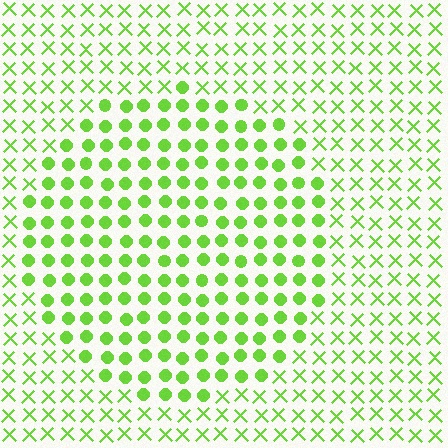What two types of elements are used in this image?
The image uses circles inside the circle region and X marks outside it.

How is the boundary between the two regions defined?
The boundary is defined by a change in element shape: circles inside vs. X marks outside. All elements share the same color and spacing.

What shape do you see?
I see a circle.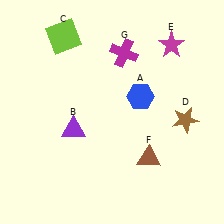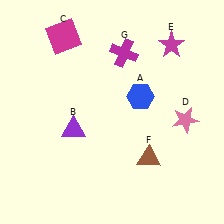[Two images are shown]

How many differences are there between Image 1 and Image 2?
There are 2 differences between the two images.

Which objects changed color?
C changed from lime to magenta. D changed from brown to pink.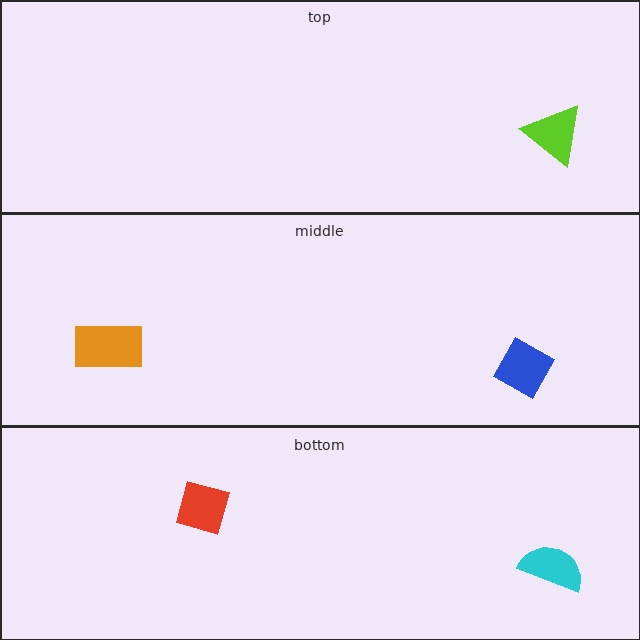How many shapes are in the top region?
1.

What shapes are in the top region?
The lime triangle.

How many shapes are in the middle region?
2.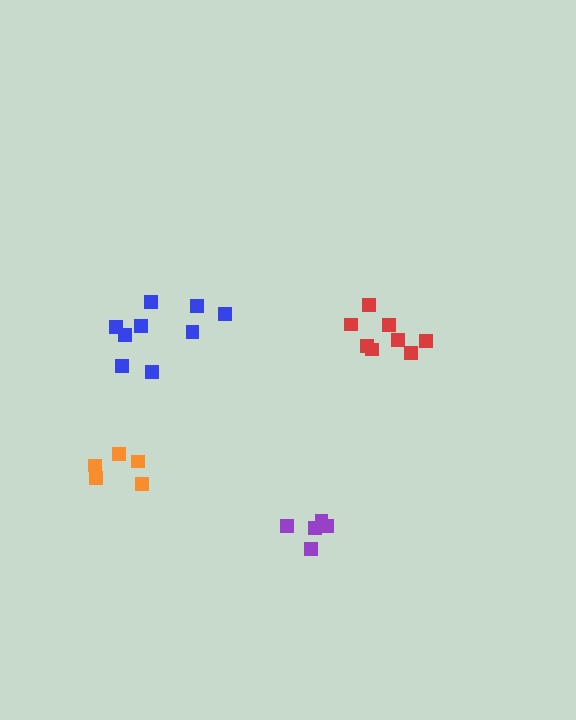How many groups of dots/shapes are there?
There are 4 groups.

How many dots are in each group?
Group 1: 9 dots, Group 2: 8 dots, Group 3: 5 dots, Group 4: 5 dots (27 total).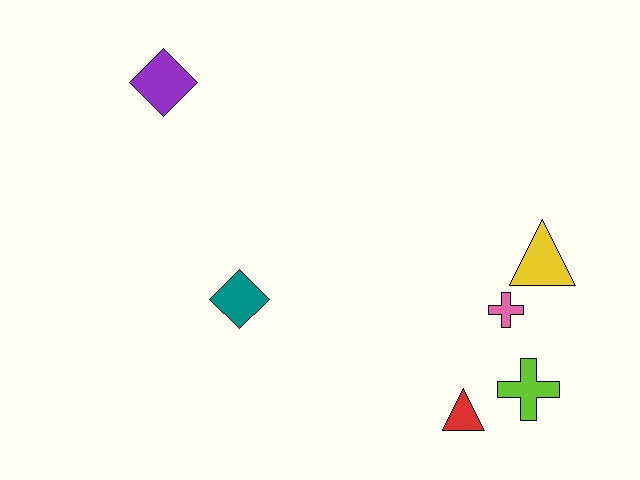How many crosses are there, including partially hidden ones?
There are 2 crosses.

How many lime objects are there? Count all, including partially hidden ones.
There is 1 lime object.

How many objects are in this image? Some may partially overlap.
There are 6 objects.